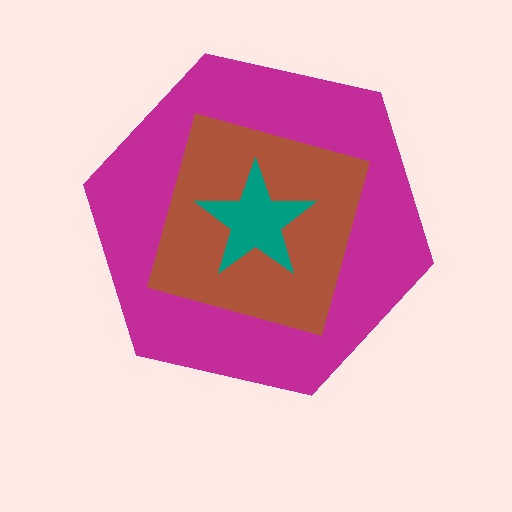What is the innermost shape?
The teal star.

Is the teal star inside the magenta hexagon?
Yes.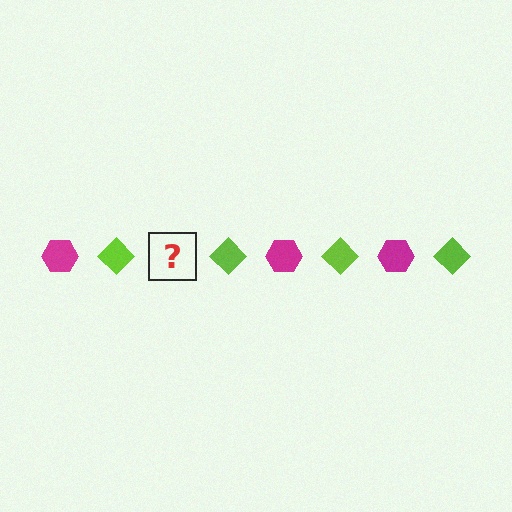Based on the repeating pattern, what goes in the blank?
The blank should be a magenta hexagon.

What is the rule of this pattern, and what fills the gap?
The rule is that the pattern alternates between magenta hexagon and lime diamond. The gap should be filled with a magenta hexagon.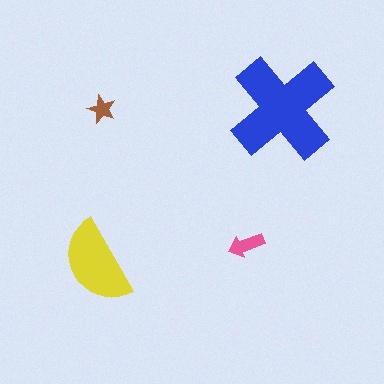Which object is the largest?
The blue cross.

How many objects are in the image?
There are 4 objects in the image.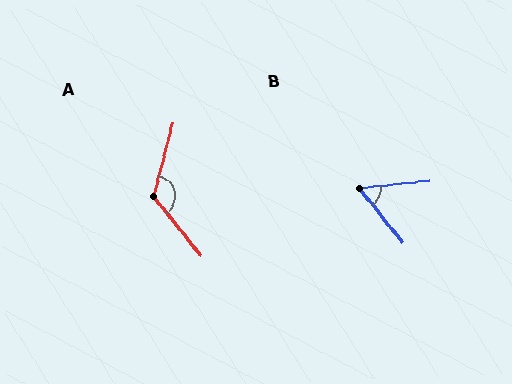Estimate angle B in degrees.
Approximately 57 degrees.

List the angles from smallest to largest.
B (57°), A (126°).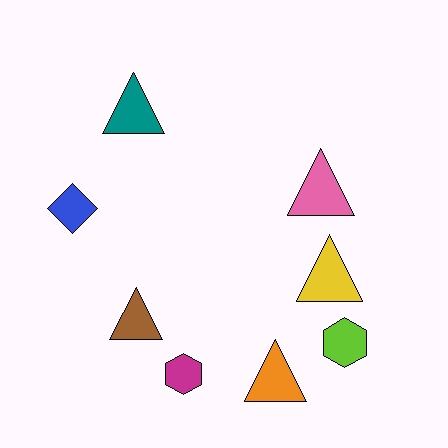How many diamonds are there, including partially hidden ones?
There is 1 diamond.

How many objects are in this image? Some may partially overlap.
There are 8 objects.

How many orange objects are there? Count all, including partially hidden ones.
There is 1 orange object.